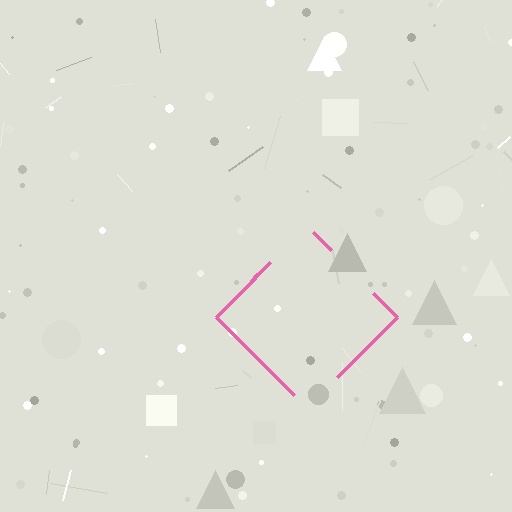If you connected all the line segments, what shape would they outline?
They would outline a diamond.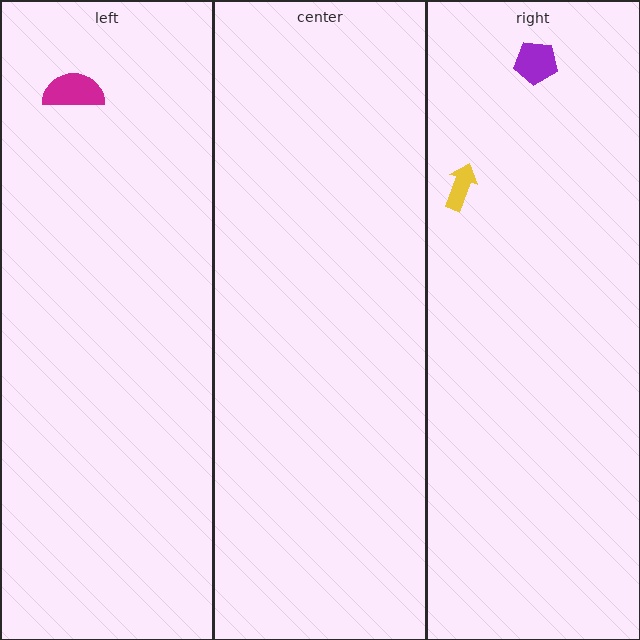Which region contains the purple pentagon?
The right region.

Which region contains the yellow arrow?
The right region.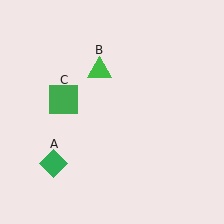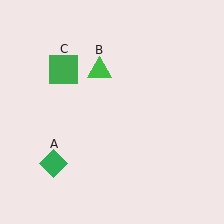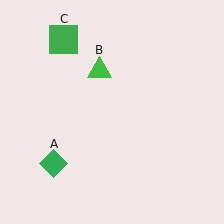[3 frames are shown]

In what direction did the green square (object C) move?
The green square (object C) moved up.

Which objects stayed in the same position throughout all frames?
Green diamond (object A) and green triangle (object B) remained stationary.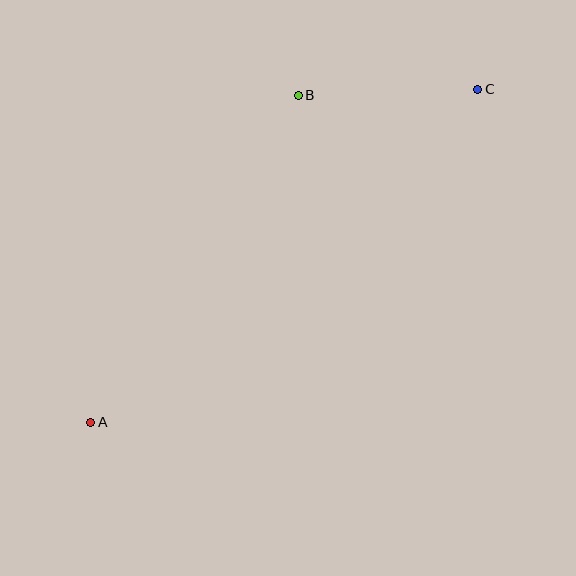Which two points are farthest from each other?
Points A and C are farthest from each other.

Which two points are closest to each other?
Points B and C are closest to each other.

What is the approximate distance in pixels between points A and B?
The distance between A and B is approximately 387 pixels.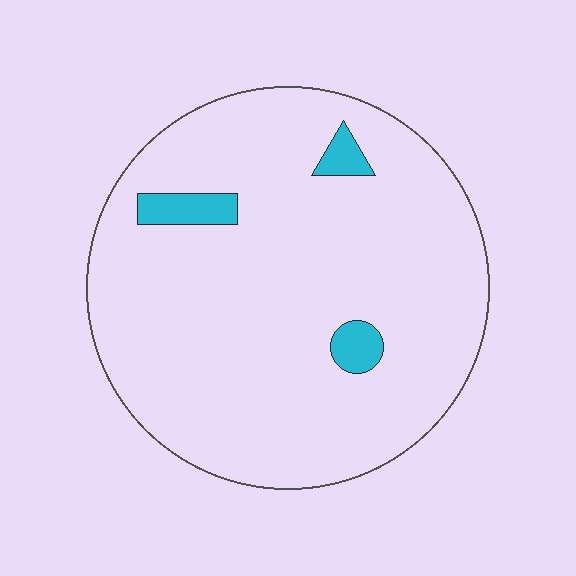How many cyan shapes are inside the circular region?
3.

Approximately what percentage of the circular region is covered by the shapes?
Approximately 5%.